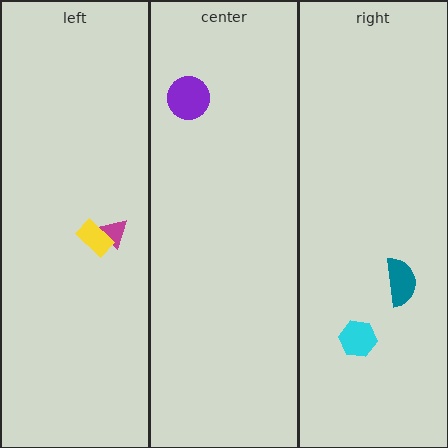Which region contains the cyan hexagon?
The right region.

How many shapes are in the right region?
2.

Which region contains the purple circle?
The center region.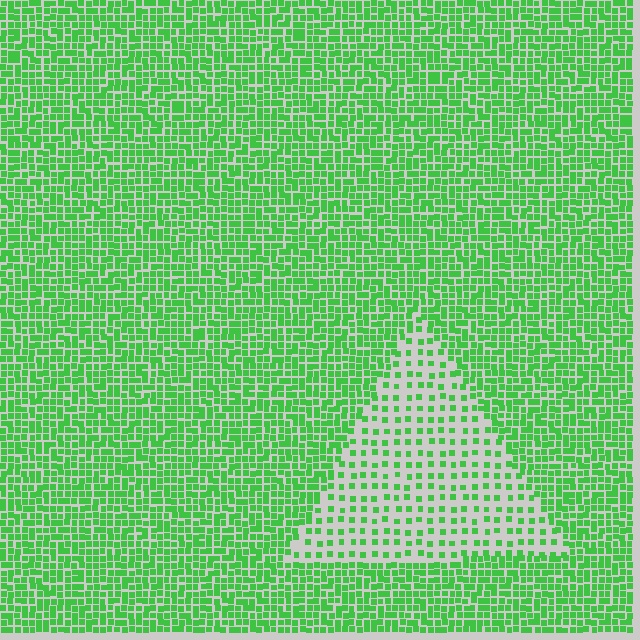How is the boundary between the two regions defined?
The boundary is defined by a change in element density (approximately 2.5x ratio). All elements are the same color, size, and shape.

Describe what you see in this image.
The image contains small green elements arranged at two different densities. A triangle-shaped region is visible where the elements are less densely packed than the surrounding area.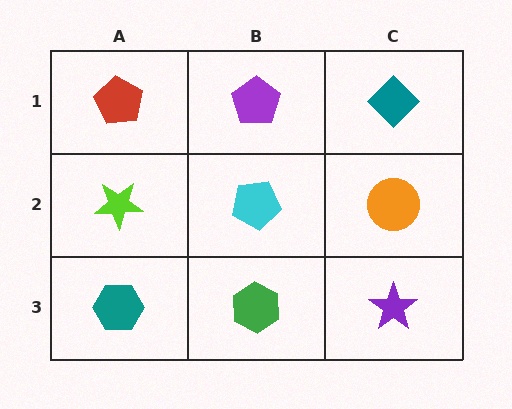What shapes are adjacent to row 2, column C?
A teal diamond (row 1, column C), a purple star (row 3, column C), a cyan pentagon (row 2, column B).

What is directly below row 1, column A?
A lime star.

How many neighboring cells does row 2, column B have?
4.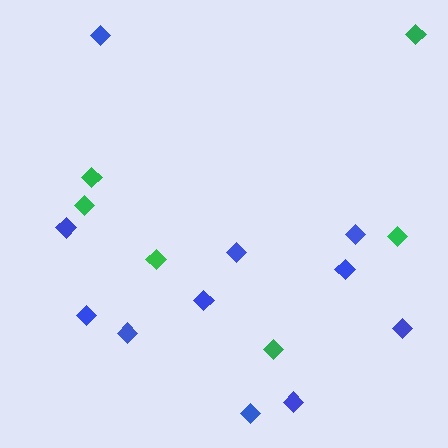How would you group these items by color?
There are 2 groups: one group of green diamonds (6) and one group of blue diamonds (11).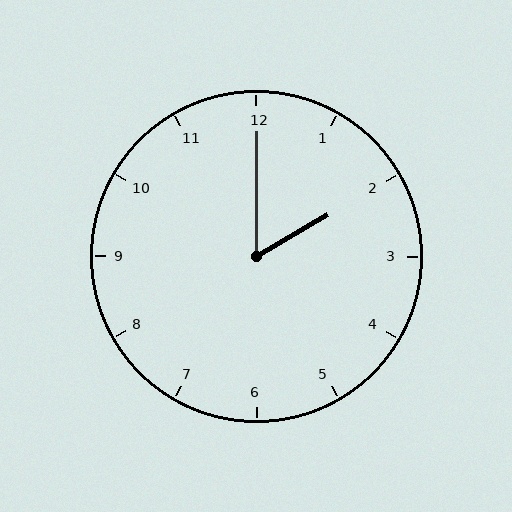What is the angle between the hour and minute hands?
Approximately 60 degrees.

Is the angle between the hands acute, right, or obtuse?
It is acute.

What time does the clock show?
2:00.